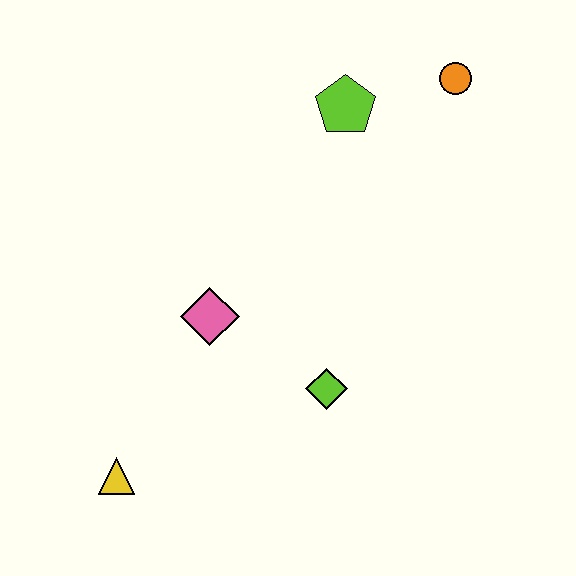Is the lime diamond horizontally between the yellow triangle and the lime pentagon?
Yes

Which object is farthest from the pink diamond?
The orange circle is farthest from the pink diamond.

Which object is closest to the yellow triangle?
The pink diamond is closest to the yellow triangle.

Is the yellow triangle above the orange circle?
No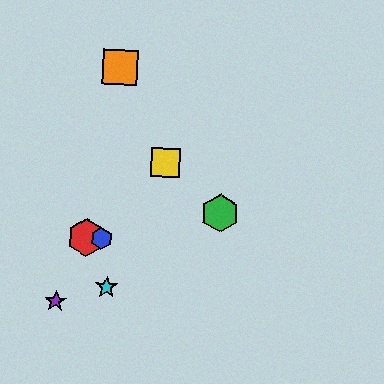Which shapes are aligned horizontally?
The red hexagon, the blue hexagon are aligned horizontally.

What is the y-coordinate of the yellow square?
The yellow square is at y≈163.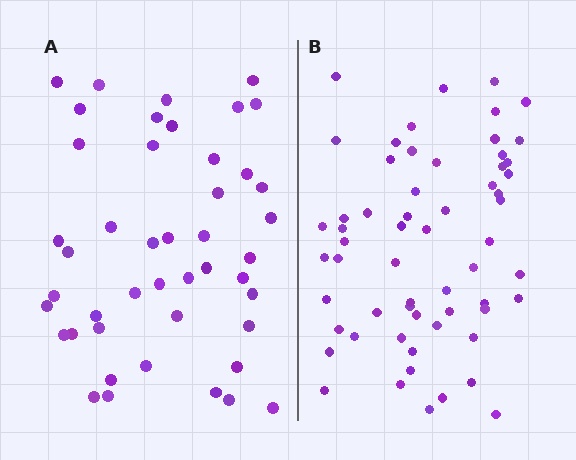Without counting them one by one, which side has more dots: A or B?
Region B (the right region) has more dots.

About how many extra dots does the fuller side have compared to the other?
Region B has approximately 15 more dots than region A.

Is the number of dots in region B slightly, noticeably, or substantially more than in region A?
Region B has noticeably more, but not dramatically so. The ratio is roughly 1.3 to 1.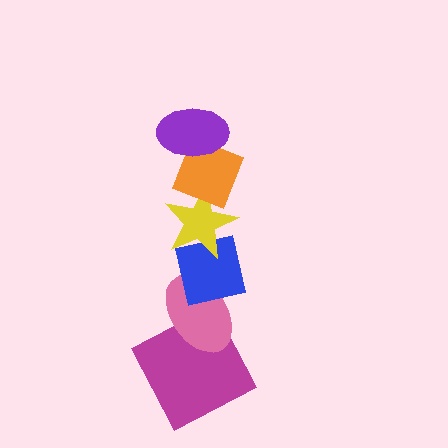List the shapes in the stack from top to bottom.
From top to bottom: the purple ellipse, the orange diamond, the yellow star, the blue square, the pink ellipse, the magenta square.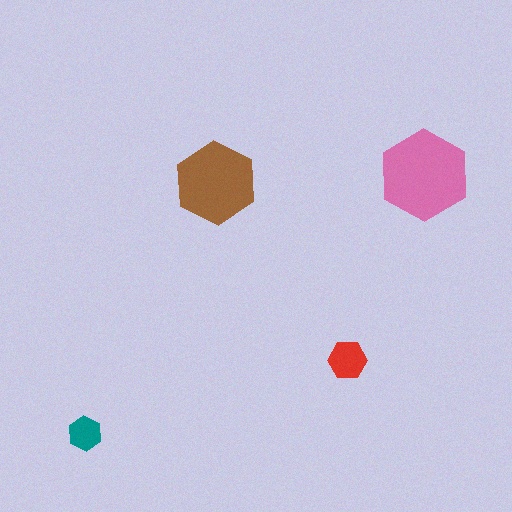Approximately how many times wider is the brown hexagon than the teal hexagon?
About 2.5 times wider.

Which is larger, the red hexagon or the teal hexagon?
The red one.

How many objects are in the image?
There are 4 objects in the image.